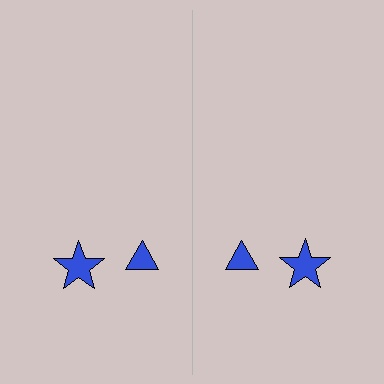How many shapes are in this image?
There are 4 shapes in this image.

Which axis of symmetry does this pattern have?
The pattern has a vertical axis of symmetry running through the center of the image.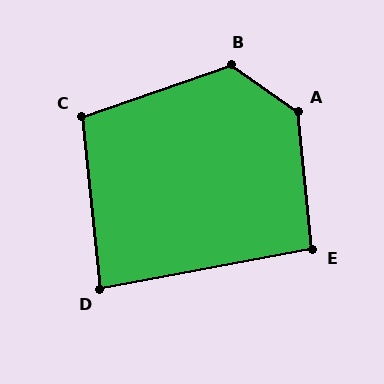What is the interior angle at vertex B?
Approximately 126 degrees (obtuse).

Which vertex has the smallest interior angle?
D, at approximately 86 degrees.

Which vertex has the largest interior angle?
A, at approximately 131 degrees.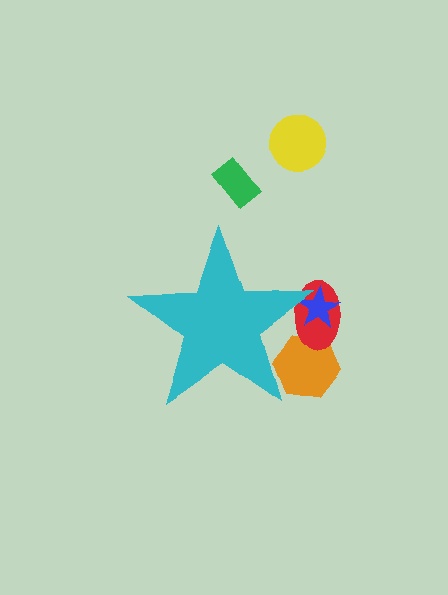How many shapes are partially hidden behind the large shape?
3 shapes are partially hidden.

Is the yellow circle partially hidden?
No, the yellow circle is fully visible.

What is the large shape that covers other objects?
A cyan star.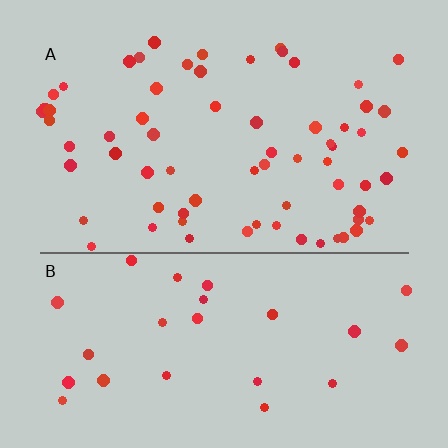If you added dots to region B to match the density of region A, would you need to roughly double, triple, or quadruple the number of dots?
Approximately triple.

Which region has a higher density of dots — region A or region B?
A (the top).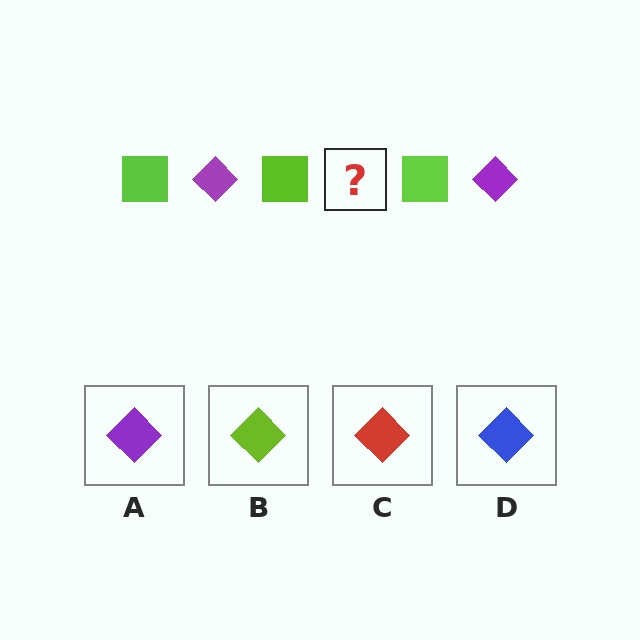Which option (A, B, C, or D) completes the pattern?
A.